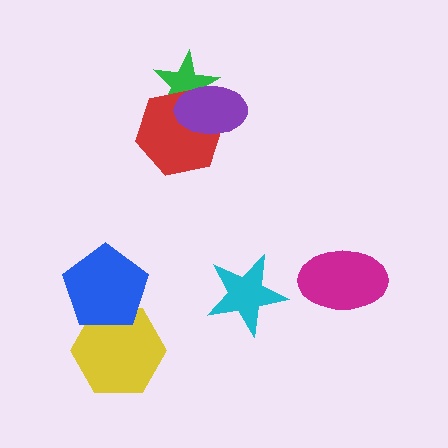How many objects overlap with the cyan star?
0 objects overlap with the cyan star.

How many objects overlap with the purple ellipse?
2 objects overlap with the purple ellipse.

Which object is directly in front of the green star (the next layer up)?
The red hexagon is directly in front of the green star.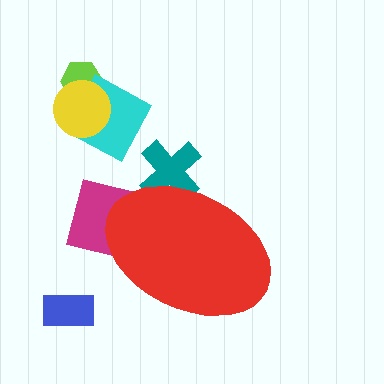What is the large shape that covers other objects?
A red ellipse.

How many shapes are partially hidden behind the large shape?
2 shapes are partially hidden.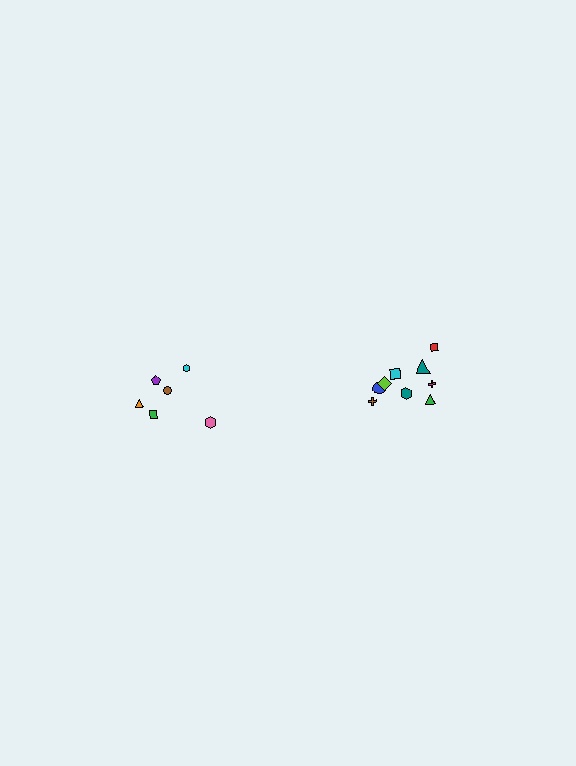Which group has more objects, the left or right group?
The right group.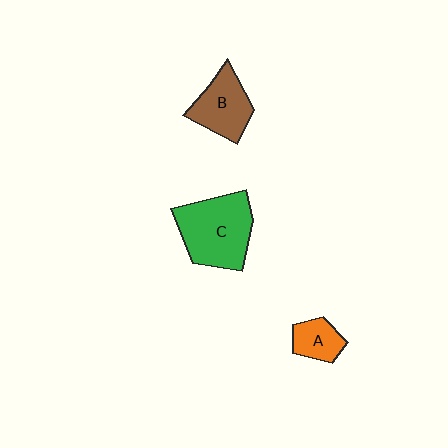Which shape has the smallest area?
Shape A (orange).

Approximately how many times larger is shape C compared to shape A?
Approximately 2.6 times.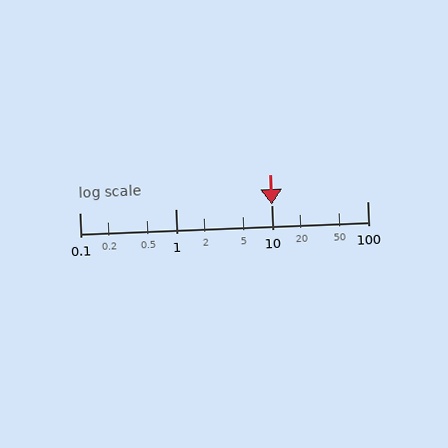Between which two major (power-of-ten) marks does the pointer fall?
The pointer is between 10 and 100.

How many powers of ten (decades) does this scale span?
The scale spans 3 decades, from 0.1 to 100.